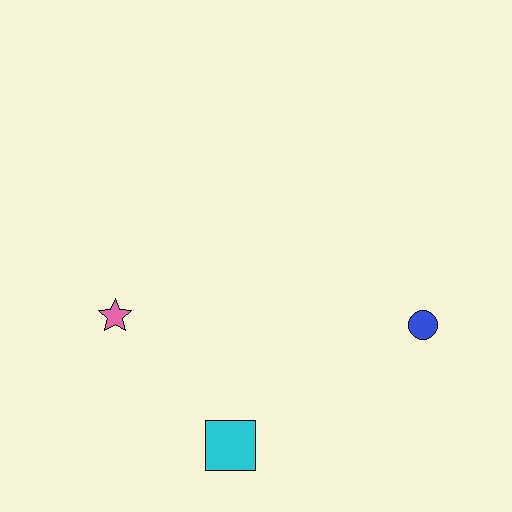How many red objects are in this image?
There are no red objects.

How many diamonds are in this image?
There are no diamonds.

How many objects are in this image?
There are 3 objects.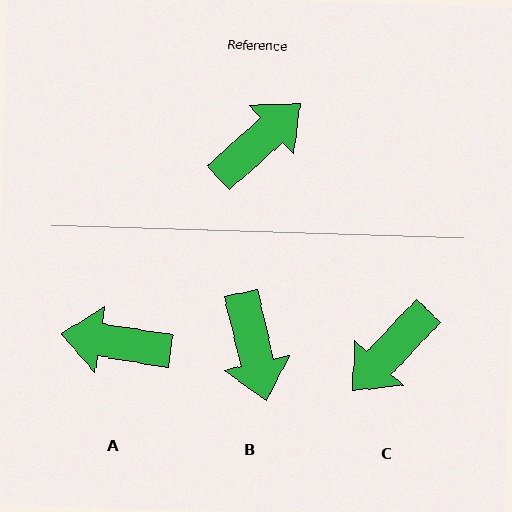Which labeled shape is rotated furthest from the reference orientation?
C, about 176 degrees away.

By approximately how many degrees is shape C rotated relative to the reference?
Approximately 176 degrees clockwise.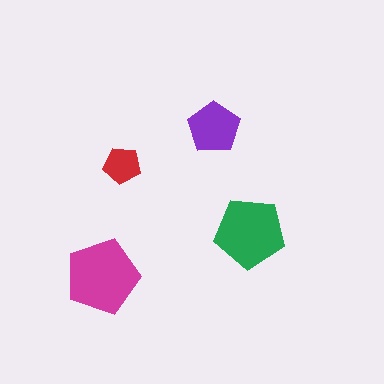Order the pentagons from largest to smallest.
the magenta one, the green one, the purple one, the red one.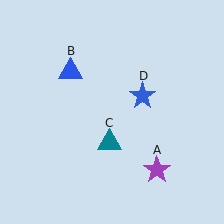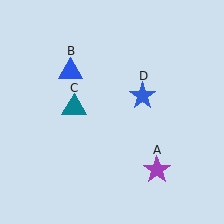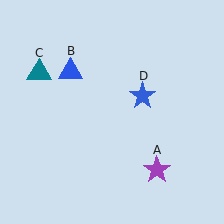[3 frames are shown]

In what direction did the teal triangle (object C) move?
The teal triangle (object C) moved up and to the left.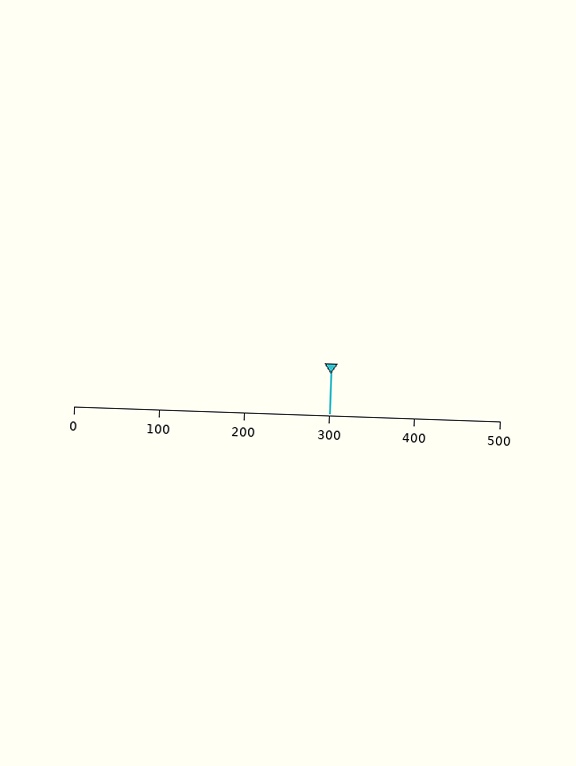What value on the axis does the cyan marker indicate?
The marker indicates approximately 300.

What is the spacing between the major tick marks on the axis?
The major ticks are spaced 100 apart.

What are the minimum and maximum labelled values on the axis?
The axis runs from 0 to 500.